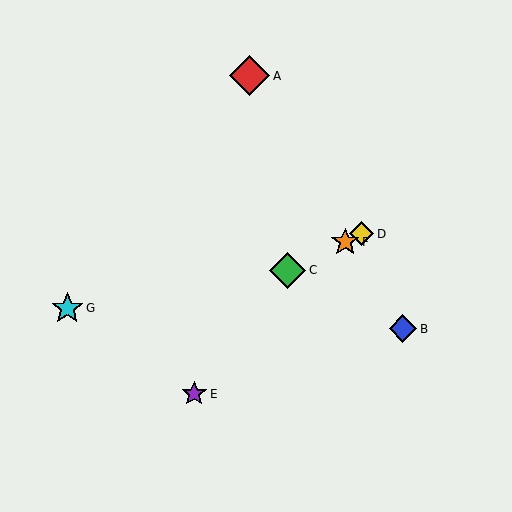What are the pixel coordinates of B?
Object B is at (403, 329).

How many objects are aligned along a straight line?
3 objects (C, D, F) are aligned along a straight line.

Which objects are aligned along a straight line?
Objects C, D, F are aligned along a straight line.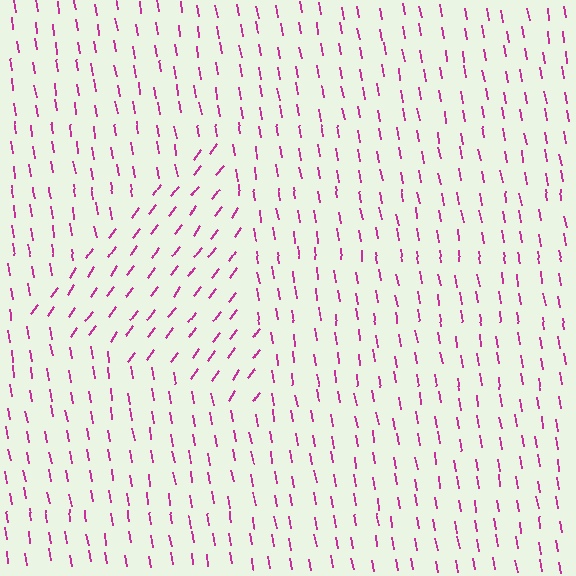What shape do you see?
I see a triangle.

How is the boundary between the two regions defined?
The boundary is defined purely by a change in line orientation (approximately 45 degrees difference). All lines are the same color and thickness.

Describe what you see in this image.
The image is filled with small magenta line segments. A triangle region in the image has lines oriented differently from the surrounding lines, creating a visible texture boundary.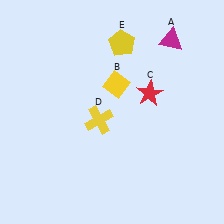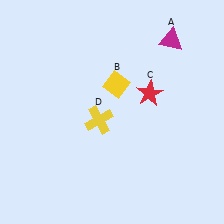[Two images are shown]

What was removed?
The yellow pentagon (E) was removed in Image 2.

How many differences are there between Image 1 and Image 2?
There is 1 difference between the two images.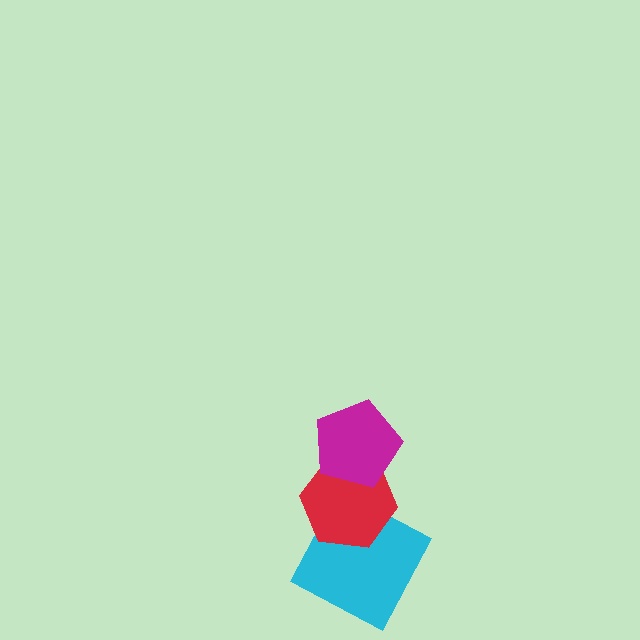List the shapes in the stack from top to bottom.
From top to bottom: the magenta pentagon, the red hexagon, the cyan square.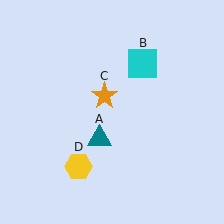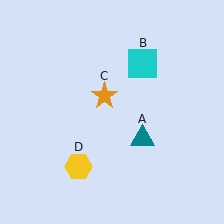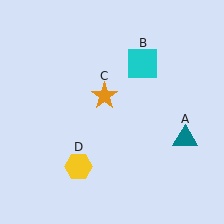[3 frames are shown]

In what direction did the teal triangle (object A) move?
The teal triangle (object A) moved right.